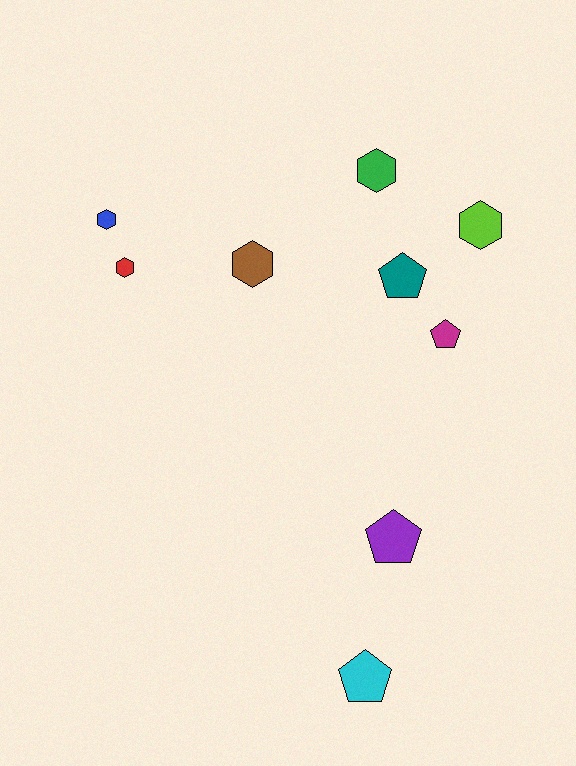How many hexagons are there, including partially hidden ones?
There are 5 hexagons.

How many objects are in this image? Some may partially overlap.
There are 9 objects.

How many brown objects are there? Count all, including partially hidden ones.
There is 1 brown object.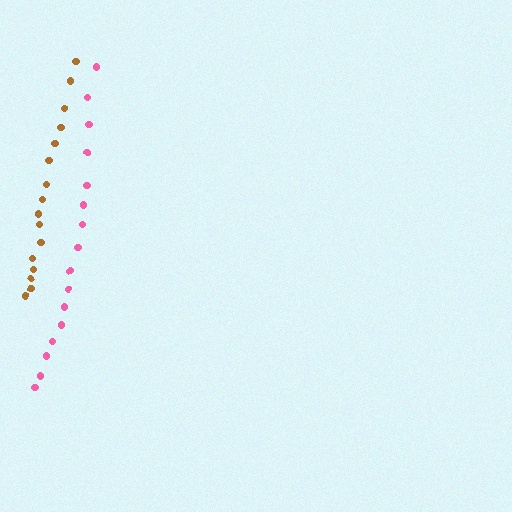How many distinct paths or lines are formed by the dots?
There are 2 distinct paths.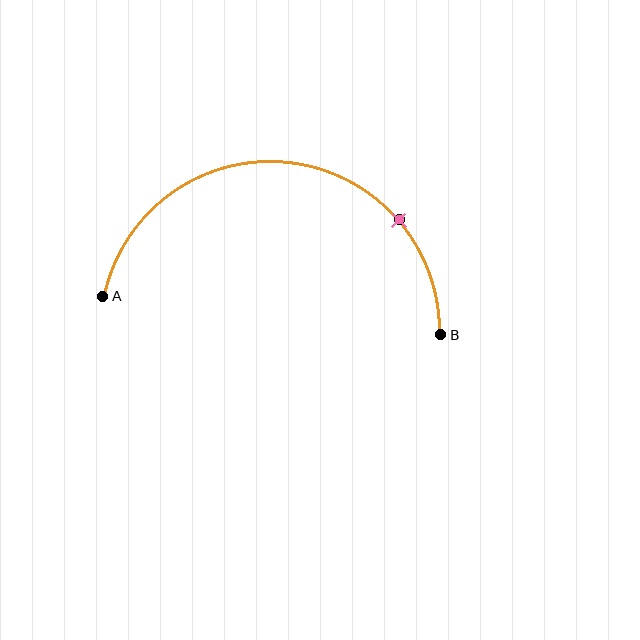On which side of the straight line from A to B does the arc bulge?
The arc bulges above the straight line connecting A and B.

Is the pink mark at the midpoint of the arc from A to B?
No. The pink mark lies on the arc but is closer to endpoint B. The arc midpoint would be at the point on the curve equidistant along the arc from both A and B.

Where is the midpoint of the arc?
The arc midpoint is the point on the curve farthest from the straight line joining A and B. It sits above that line.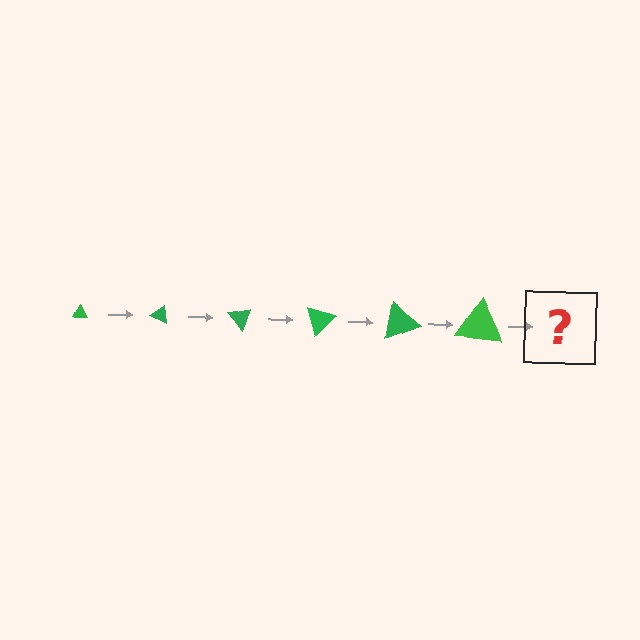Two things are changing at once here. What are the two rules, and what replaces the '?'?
The two rules are that the triangle grows larger each step and it rotates 25 degrees each step. The '?' should be a triangle, larger than the previous one and rotated 150 degrees from the start.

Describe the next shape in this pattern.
It should be a triangle, larger than the previous one and rotated 150 degrees from the start.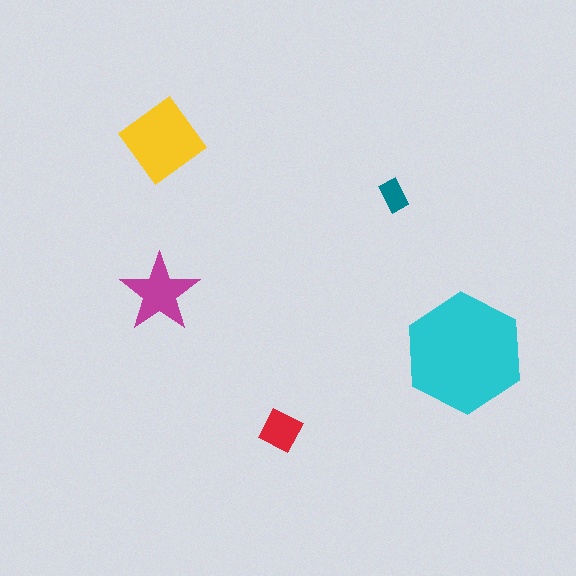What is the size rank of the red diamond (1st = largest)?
4th.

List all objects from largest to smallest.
The cyan hexagon, the yellow diamond, the magenta star, the red diamond, the teal rectangle.